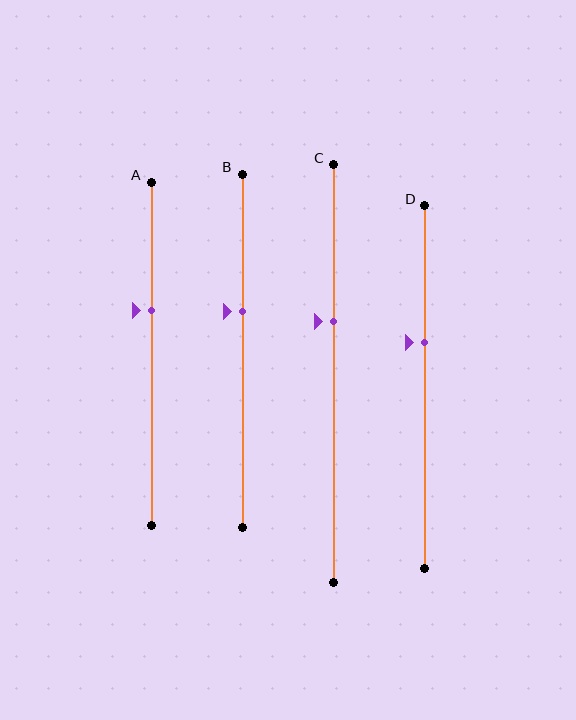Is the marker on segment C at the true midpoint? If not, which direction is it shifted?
No, the marker on segment C is shifted upward by about 12% of the segment length.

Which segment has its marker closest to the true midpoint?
Segment B has its marker closest to the true midpoint.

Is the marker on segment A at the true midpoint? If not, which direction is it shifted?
No, the marker on segment A is shifted upward by about 13% of the segment length.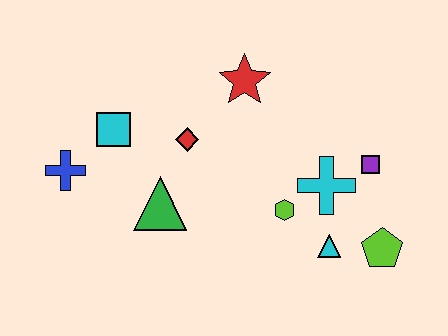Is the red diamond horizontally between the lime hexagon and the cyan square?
Yes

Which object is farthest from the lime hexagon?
The blue cross is farthest from the lime hexagon.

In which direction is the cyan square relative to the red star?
The cyan square is to the left of the red star.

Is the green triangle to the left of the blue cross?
No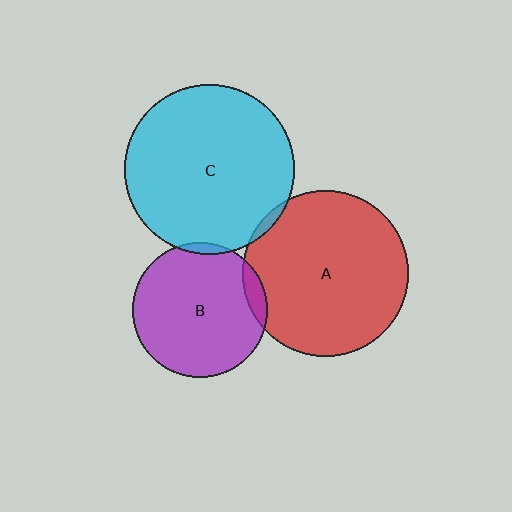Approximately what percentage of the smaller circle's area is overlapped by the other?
Approximately 5%.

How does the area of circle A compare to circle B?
Approximately 1.5 times.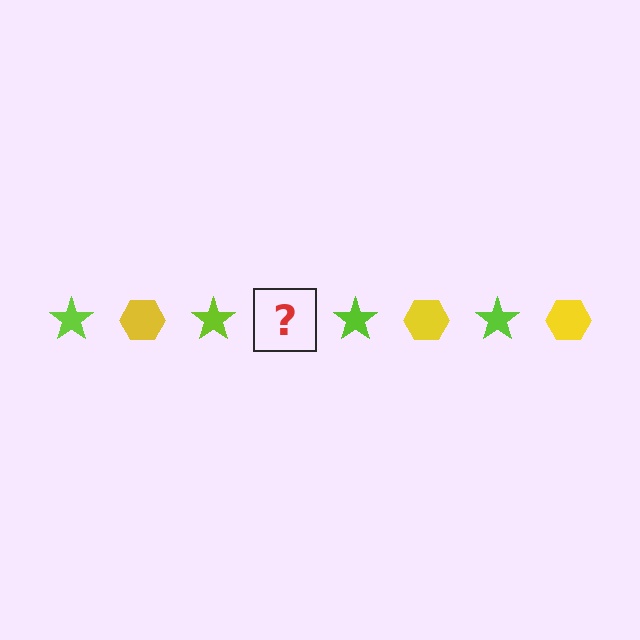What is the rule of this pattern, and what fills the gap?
The rule is that the pattern alternates between lime star and yellow hexagon. The gap should be filled with a yellow hexagon.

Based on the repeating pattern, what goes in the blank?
The blank should be a yellow hexagon.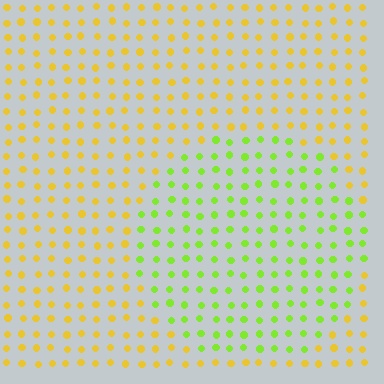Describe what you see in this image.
The image is filled with small yellow elements in a uniform arrangement. A circle-shaped region is visible where the elements are tinted to a slightly different hue, forming a subtle color boundary.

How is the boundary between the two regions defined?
The boundary is defined purely by a slight shift in hue (about 46 degrees). Spacing, size, and orientation are identical on both sides.